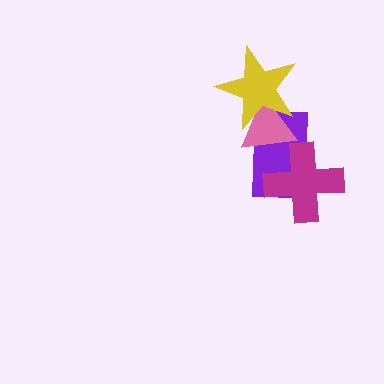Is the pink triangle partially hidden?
Yes, it is partially covered by another shape.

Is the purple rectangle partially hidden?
Yes, it is partially covered by another shape.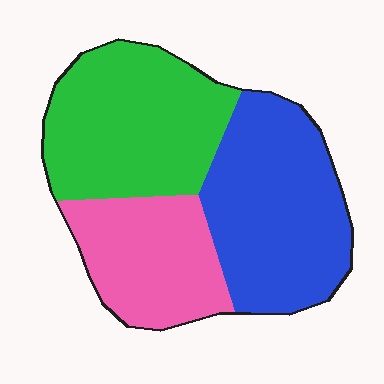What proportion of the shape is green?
Green takes up about three eighths (3/8) of the shape.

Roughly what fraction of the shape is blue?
Blue takes up about three eighths (3/8) of the shape.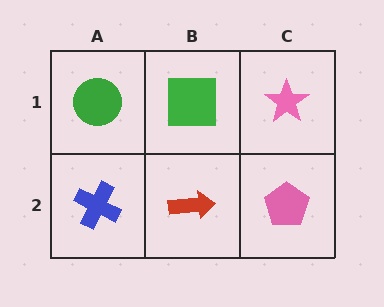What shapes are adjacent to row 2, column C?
A pink star (row 1, column C), a red arrow (row 2, column B).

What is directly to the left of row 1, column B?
A green circle.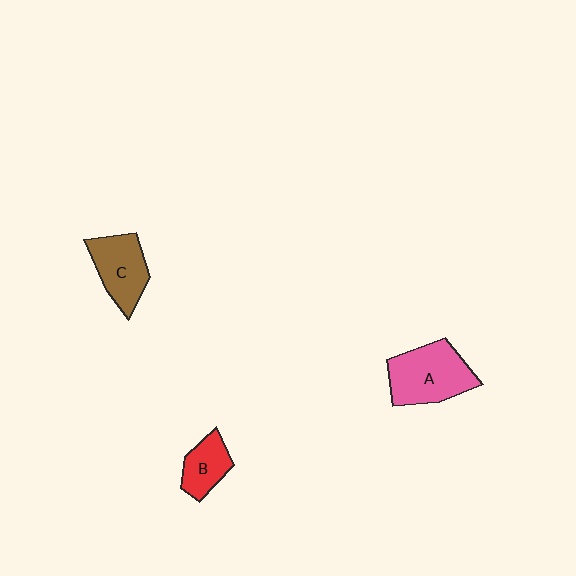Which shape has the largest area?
Shape A (pink).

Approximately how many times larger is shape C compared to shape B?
Approximately 1.4 times.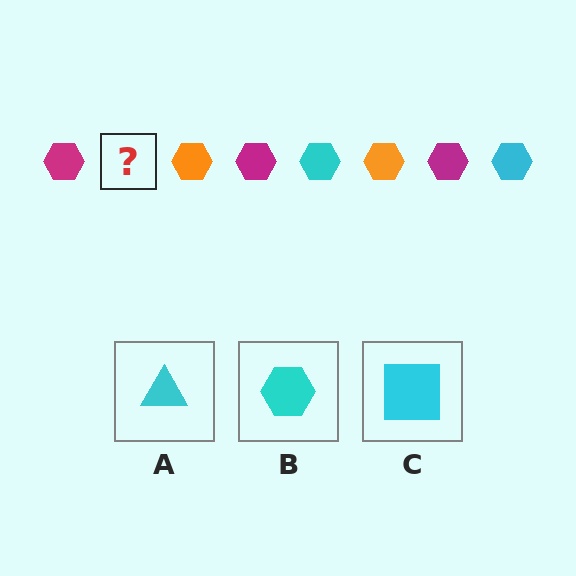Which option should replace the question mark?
Option B.